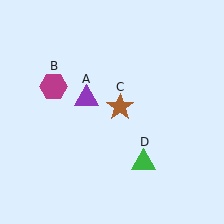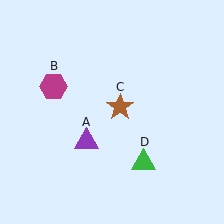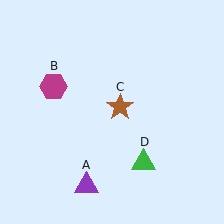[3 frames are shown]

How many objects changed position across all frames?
1 object changed position: purple triangle (object A).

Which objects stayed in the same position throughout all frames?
Magenta hexagon (object B) and brown star (object C) and green triangle (object D) remained stationary.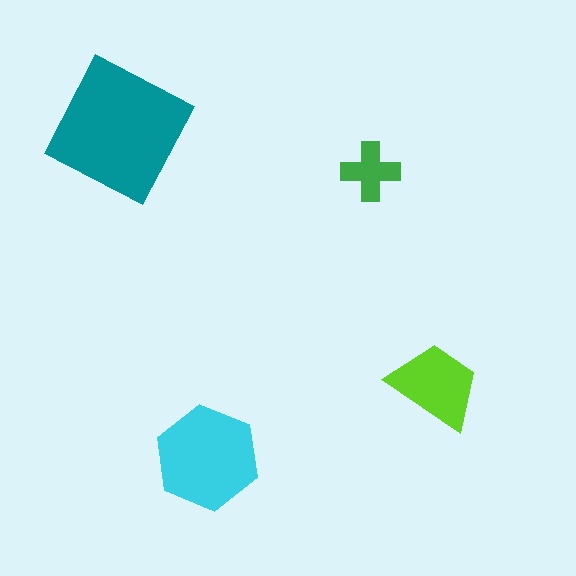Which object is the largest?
The teal square.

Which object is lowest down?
The cyan hexagon is bottommost.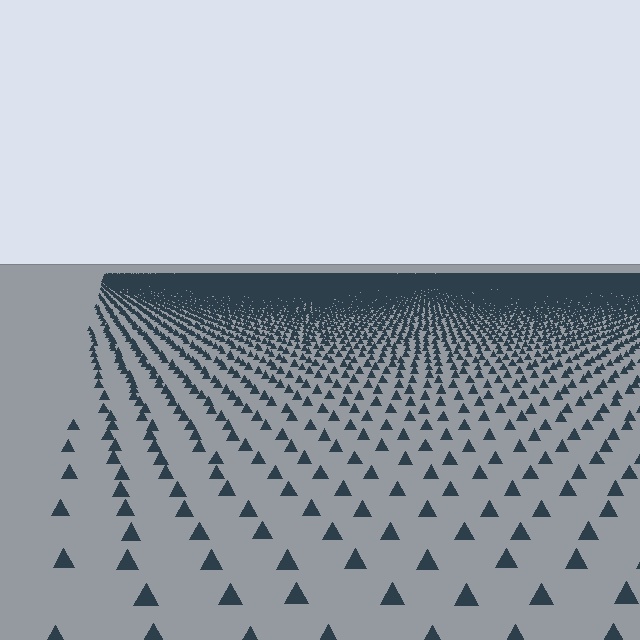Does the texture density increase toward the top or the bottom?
Density increases toward the top.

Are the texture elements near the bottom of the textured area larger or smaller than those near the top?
Larger. Near the bottom, elements are closer to the viewer and appear at a bigger on-screen size.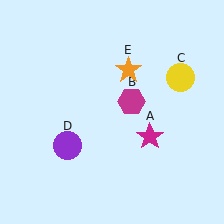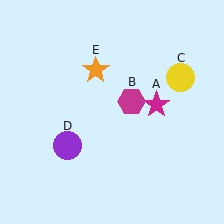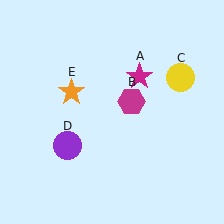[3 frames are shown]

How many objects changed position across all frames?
2 objects changed position: magenta star (object A), orange star (object E).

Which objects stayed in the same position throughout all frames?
Magenta hexagon (object B) and yellow circle (object C) and purple circle (object D) remained stationary.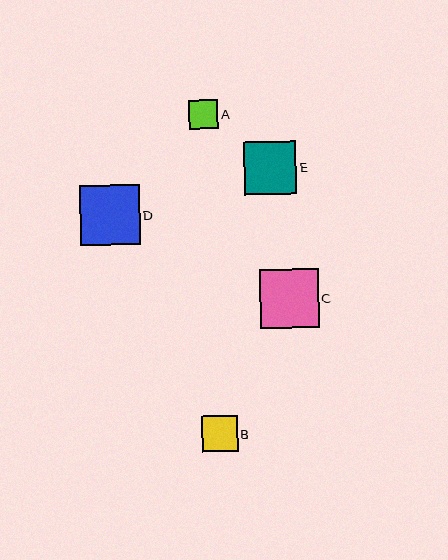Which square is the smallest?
Square A is the smallest with a size of approximately 29 pixels.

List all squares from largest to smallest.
From largest to smallest: D, C, E, B, A.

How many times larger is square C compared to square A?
Square C is approximately 2.0 times the size of square A.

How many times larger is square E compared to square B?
Square E is approximately 1.5 times the size of square B.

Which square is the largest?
Square D is the largest with a size of approximately 60 pixels.